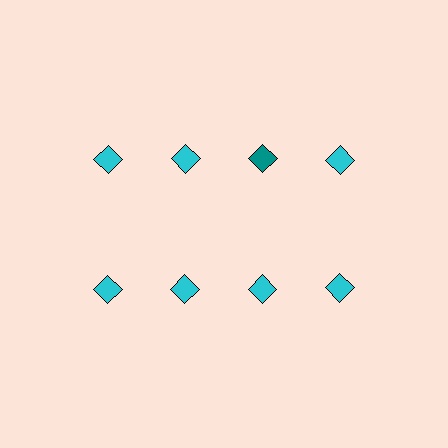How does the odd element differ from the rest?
It has a different color: teal instead of cyan.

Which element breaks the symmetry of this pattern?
The teal diamond in the top row, center column breaks the symmetry. All other shapes are cyan diamonds.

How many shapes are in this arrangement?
There are 8 shapes arranged in a grid pattern.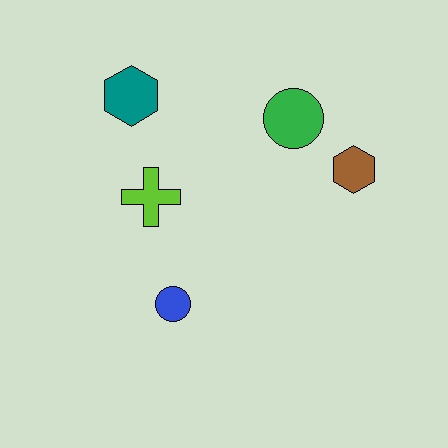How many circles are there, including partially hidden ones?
There are 2 circles.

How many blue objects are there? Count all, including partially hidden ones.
There is 1 blue object.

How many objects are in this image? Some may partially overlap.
There are 5 objects.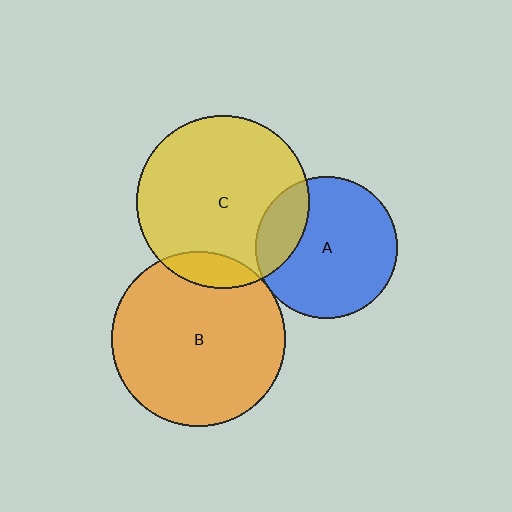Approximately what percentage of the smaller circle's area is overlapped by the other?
Approximately 10%.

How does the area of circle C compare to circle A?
Approximately 1.5 times.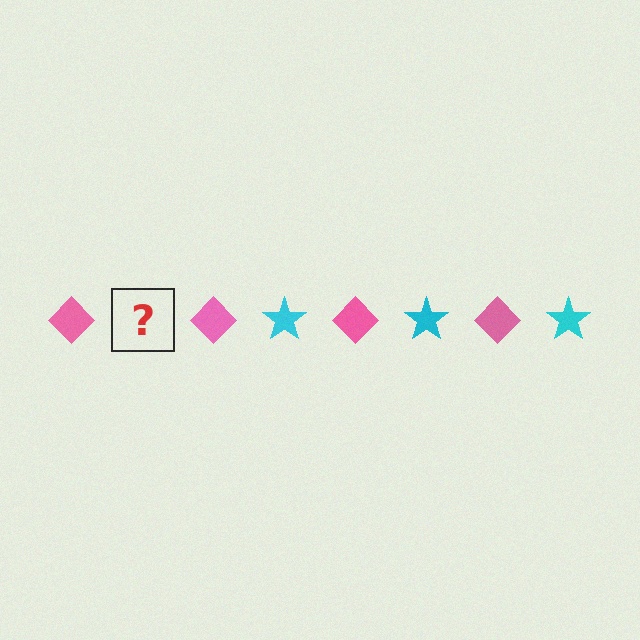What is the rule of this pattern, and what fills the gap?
The rule is that the pattern alternates between pink diamond and cyan star. The gap should be filled with a cyan star.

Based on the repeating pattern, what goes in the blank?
The blank should be a cyan star.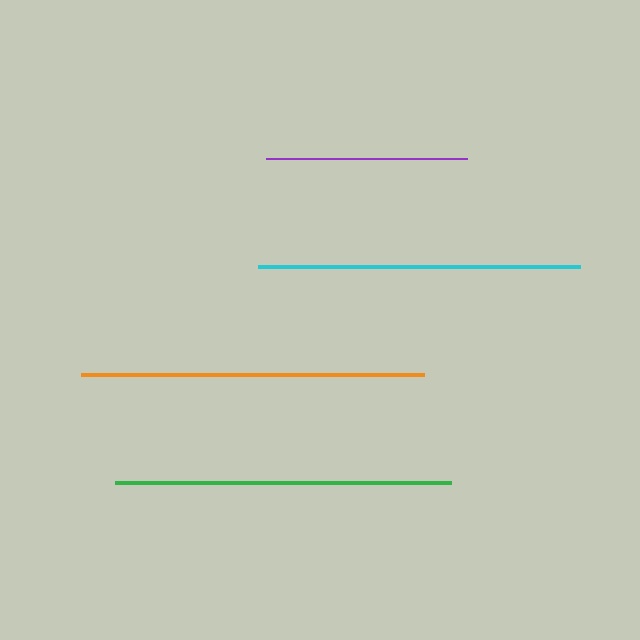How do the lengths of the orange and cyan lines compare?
The orange and cyan lines are approximately the same length.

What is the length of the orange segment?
The orange segment is approximately 343 pixels long.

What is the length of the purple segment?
The purple segment is approximately 200 pixels long.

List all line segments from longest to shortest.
From longest to shortest: orange, green, cyan, purple.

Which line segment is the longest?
The orange line is the longest at approximately 343 pixels.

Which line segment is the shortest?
The purple line is the shortest at approximately 200 pixels.